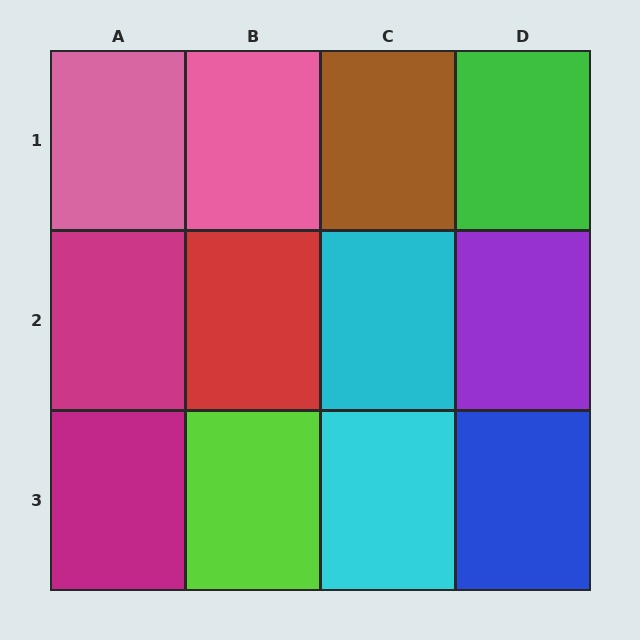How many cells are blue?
1 cell is blue.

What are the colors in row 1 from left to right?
Pink, pink, brown, green.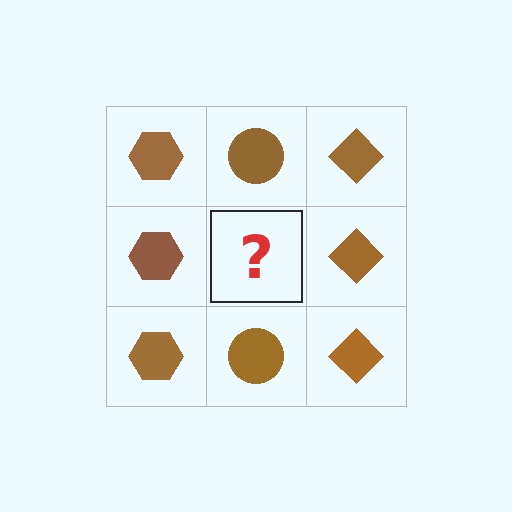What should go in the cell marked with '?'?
The missing cell should contain a brown circle.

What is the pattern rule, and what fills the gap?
The rule is that each column has a consistent shape. The gap should be filled with a brown circle.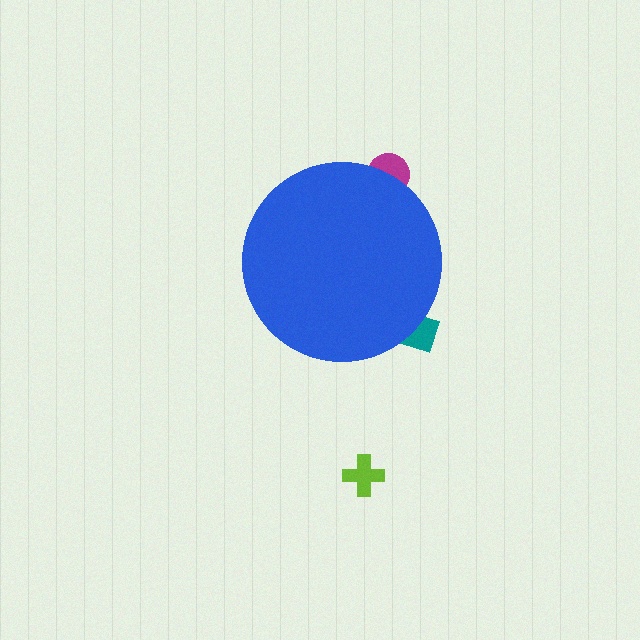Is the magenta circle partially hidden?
Yes, the magenta circle is partially hidden behind the blue circle.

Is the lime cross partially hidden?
No, the lime cross is fully visible.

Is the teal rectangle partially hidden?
Yes, the teal rectangle is partially hidden behind the blue circle.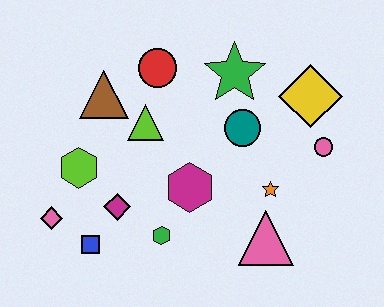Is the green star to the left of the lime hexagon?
No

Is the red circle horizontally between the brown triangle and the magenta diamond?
No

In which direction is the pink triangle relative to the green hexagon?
The pink triangle is to the right of the green hexagon.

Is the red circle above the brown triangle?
Yes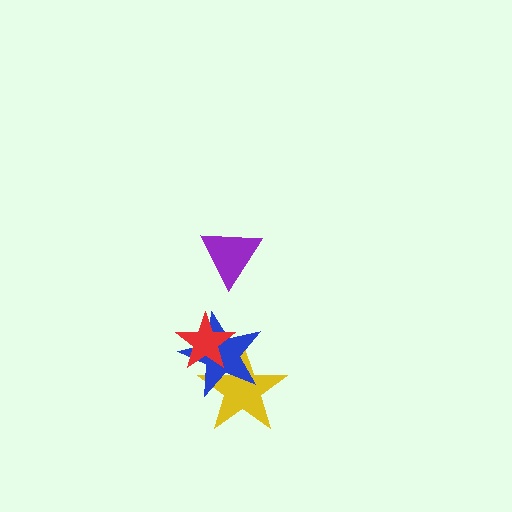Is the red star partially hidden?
No, no other shape covers it.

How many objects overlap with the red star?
2 objects overlap with the red star.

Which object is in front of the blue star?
The red star is in front of the blue star.